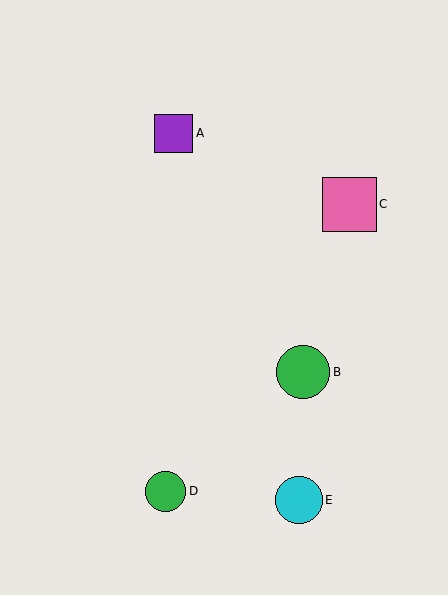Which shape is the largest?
The pink square (labeled C) is the largest.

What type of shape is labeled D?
Shape D is a green circle.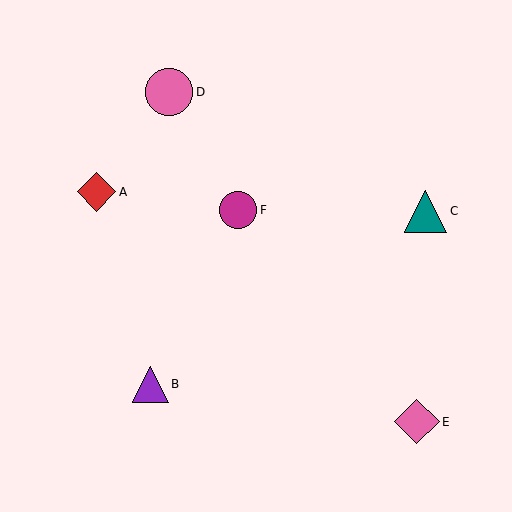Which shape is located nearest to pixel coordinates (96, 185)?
The red diamond (labeled A) at (97, 192) is nearest to that location.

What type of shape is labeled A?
Shape A is a red diamond.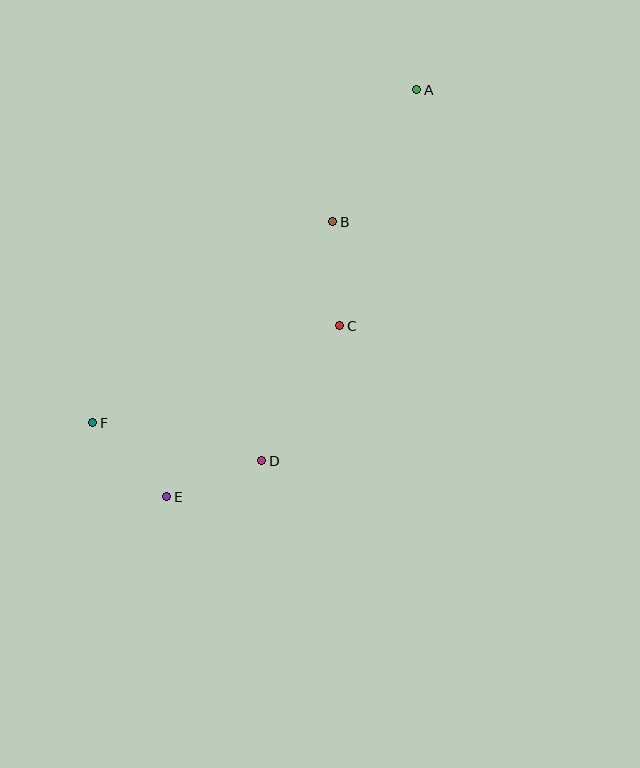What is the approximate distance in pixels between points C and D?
The distance between C and D is approximately 156 pixels.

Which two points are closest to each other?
Points D and E are closest to each other.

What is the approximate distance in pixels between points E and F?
The distance between E and F is approximately 105 pixels.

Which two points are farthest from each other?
Points A and E are farthest from each other.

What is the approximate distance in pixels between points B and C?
The distance between B and C is approximately 104 pixels.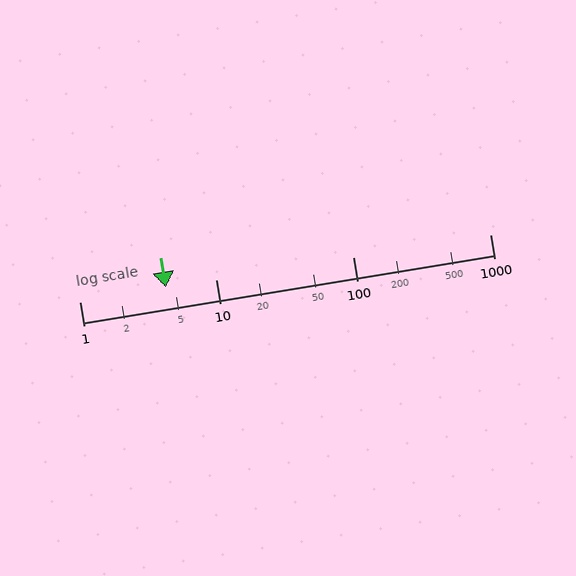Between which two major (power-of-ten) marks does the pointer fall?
The pointer is between 1 and 10.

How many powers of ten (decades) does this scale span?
The scale spans 3 decades, from 1 to 1000.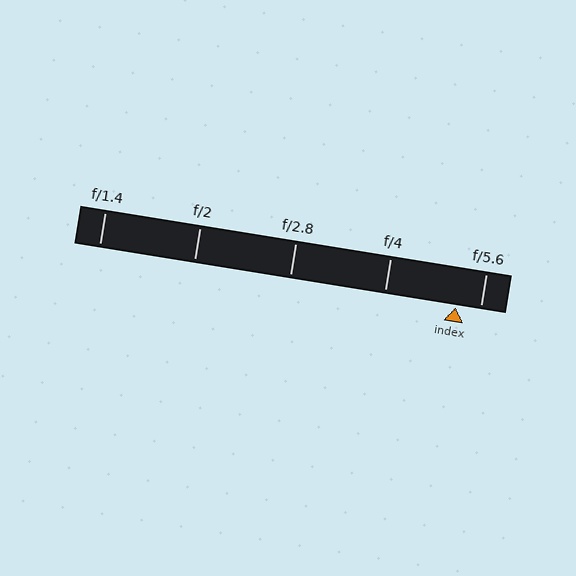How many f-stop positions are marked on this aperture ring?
There are 5 f-stop positions marked.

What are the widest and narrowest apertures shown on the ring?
The widest aperture shown is f/1.4 and the narrowest is f/5.6.